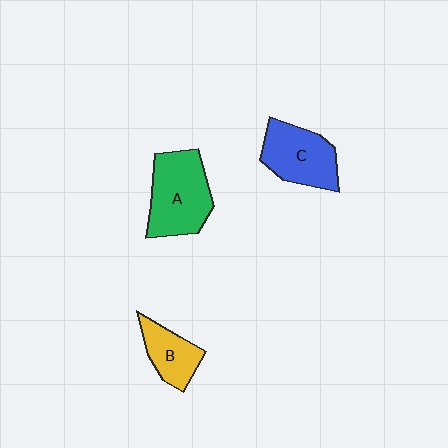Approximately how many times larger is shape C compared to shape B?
Approximately 1.5 times.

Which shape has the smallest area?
Shape B (yellow).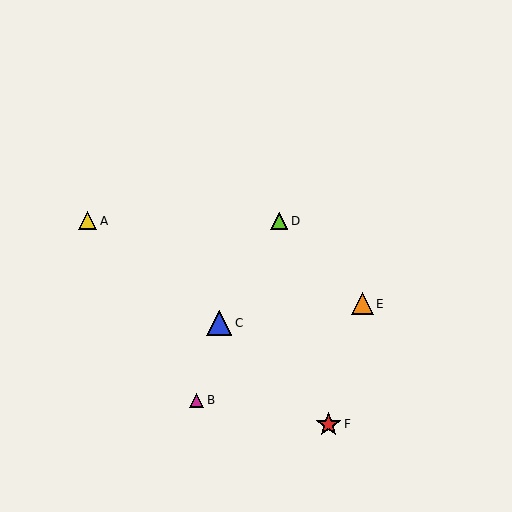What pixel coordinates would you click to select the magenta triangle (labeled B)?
Click at (196, 400) to select the magenta triangle B.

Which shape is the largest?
The blue triangle (labeled C) is the largest.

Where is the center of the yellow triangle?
The center of the yellow triangle is at (87, 221).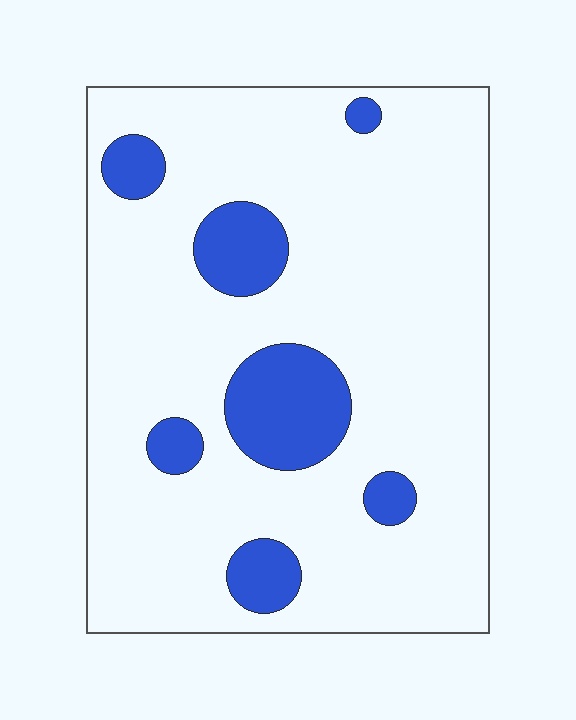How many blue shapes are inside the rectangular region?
7.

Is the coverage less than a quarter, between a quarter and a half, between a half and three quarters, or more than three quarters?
Less than a quarter.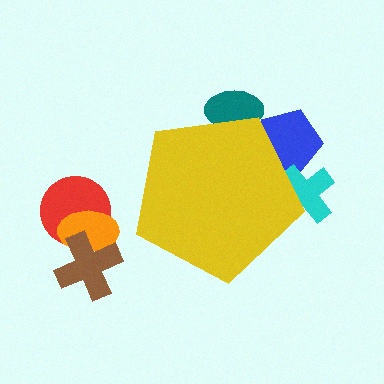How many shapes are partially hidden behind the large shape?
3 shapes are partially hidden.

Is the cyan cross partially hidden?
Yes, the cyan cross is partially hidden behind the yellow pentagon.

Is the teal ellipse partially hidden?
Yes, the teal ellipse is partially hidden behind the yellow pentagon.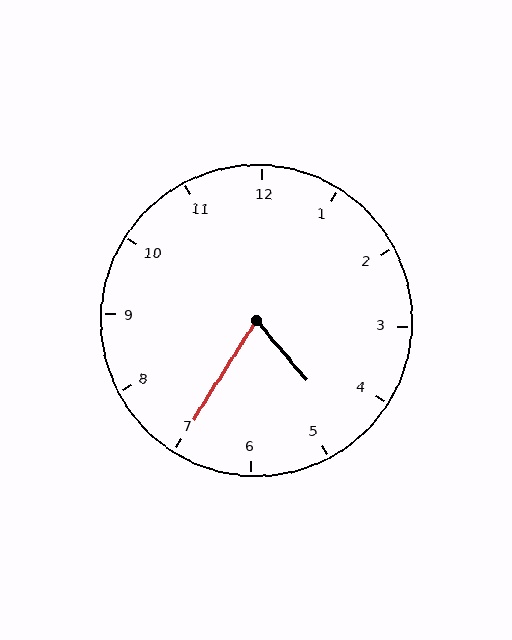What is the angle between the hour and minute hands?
Approximately 72 degrees.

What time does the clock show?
4:35.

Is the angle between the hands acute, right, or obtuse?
It is acute.